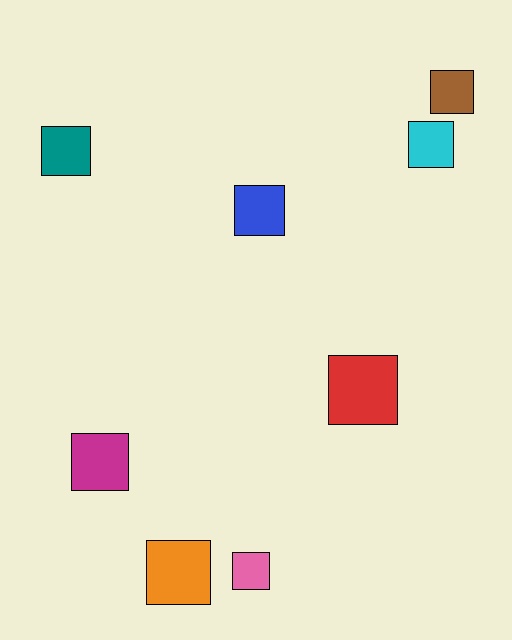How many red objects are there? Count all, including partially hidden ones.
There is 1 red object.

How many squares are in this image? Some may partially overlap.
There are 8 squares.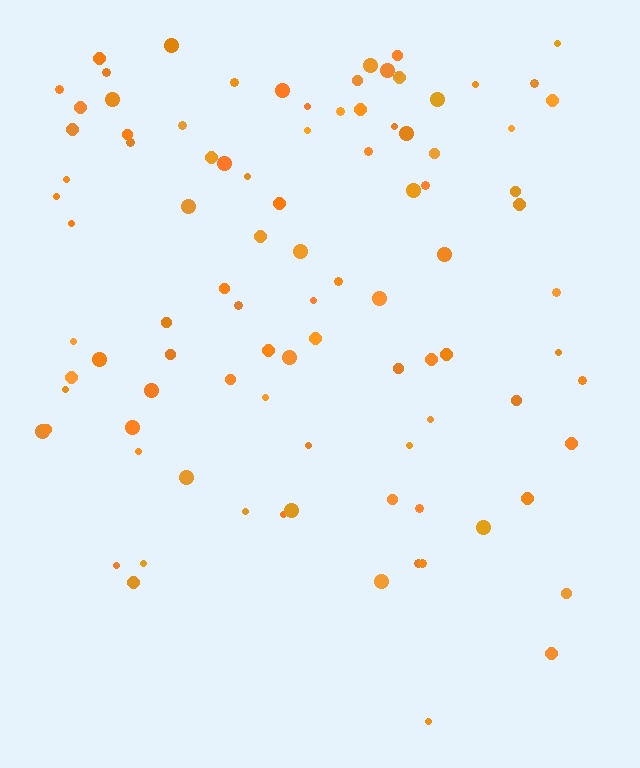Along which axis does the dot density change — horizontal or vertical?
Vertical.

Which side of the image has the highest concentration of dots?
The top.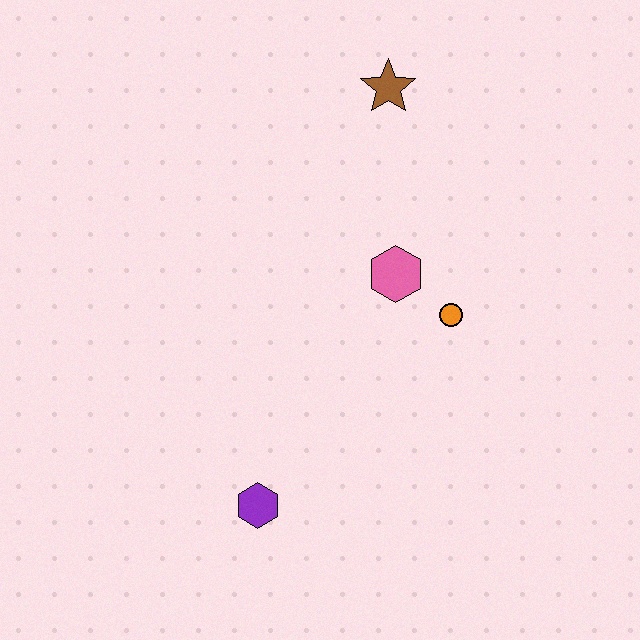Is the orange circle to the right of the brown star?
Yes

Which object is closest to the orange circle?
The pink hexagon is closest to the orange circle.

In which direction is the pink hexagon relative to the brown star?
The pink hexagon is below the brown star.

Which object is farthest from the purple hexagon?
The brown star is farthest from the purple hexagon.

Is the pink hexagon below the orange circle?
No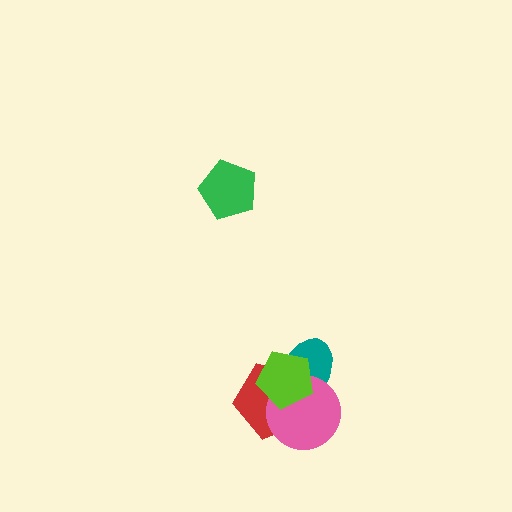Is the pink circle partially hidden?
Yes, it is partially covered by another shape.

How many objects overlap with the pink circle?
3 objects overlap with the pink circle.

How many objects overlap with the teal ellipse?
3 objects overlap with the teal ellipse.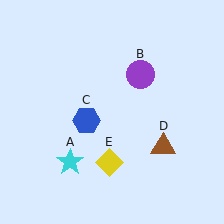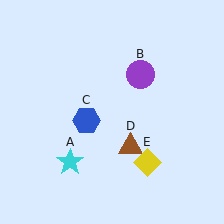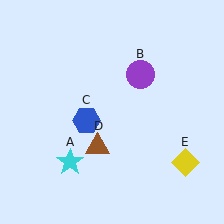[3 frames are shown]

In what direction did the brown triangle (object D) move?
The brown triangle (object D) moved left.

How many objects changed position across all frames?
2 objects changed position: brown triangle (object D), yellow diamond (object E).